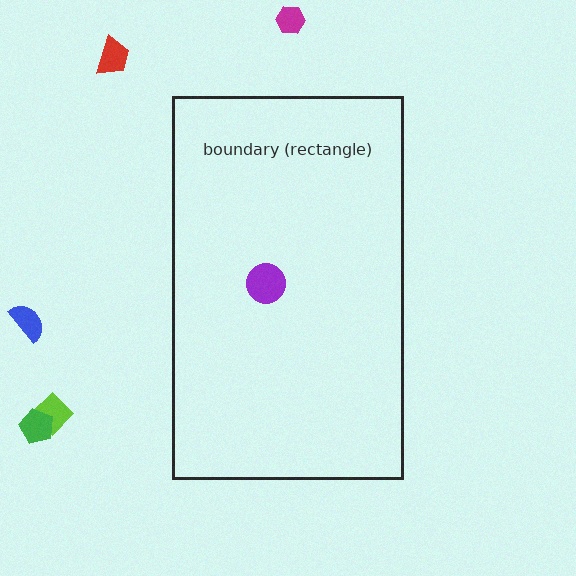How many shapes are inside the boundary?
1 inside, 5 outside.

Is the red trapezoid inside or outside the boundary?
Outside.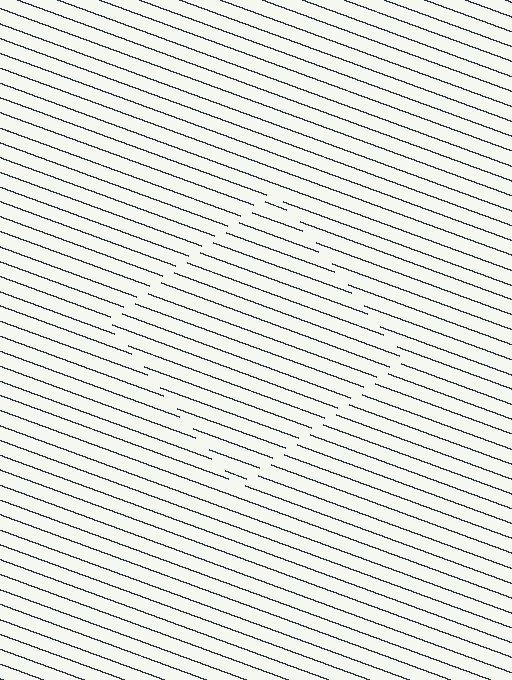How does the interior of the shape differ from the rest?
The interior of the shape contains the same grating, shifted by half a period — the contour is defined by the phase discontinuity where line-ends from the inner and outer gratings abut.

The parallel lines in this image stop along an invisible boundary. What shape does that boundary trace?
An illusory square. The interior of the shape contains the same grating, shifted by half a period — the contour is defined by the phase discontinuity where line-ends from the inner and outer gratings abut.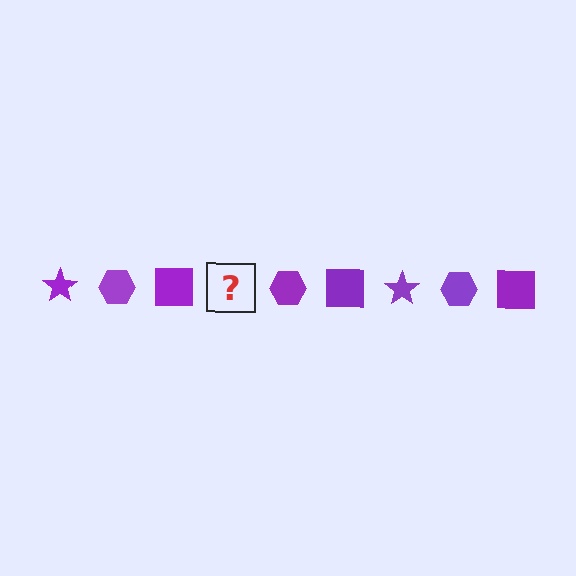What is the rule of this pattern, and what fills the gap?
The rule is that the pattern cycles through star, hexagon, square shapes in purple. The gap should be filled with a purple star.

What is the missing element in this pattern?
The missing element is a purple star.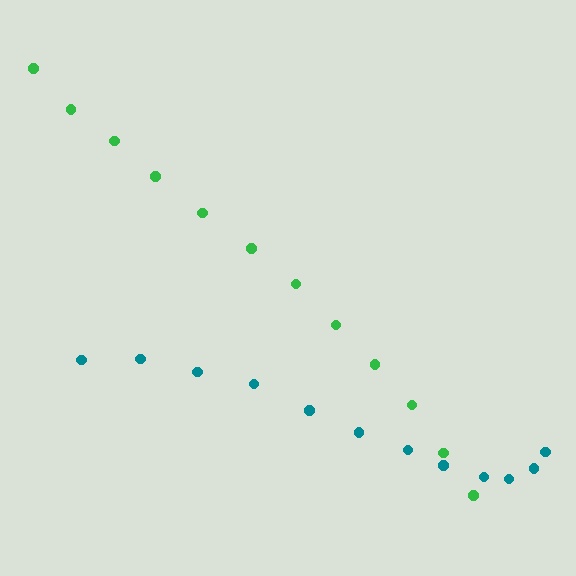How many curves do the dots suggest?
There are 2 distinct paths.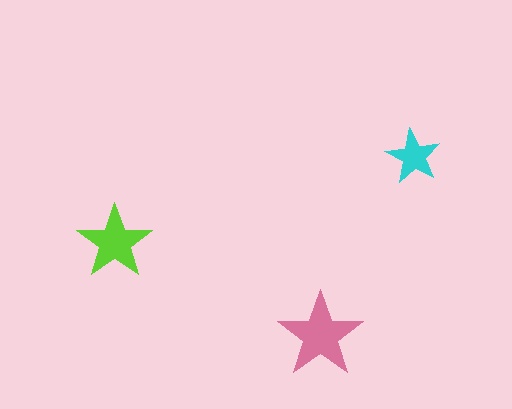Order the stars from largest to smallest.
the pink one, the lime one, the cyan one.